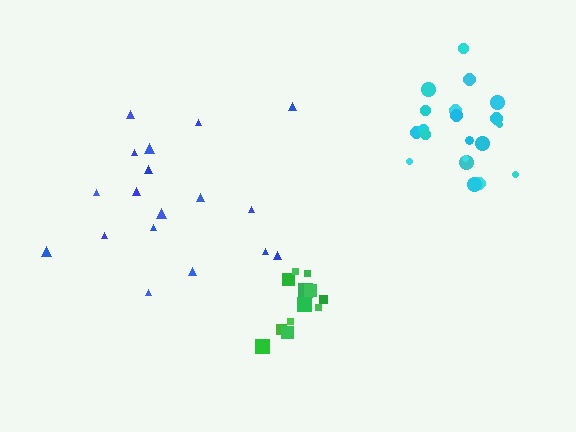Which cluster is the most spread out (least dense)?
Blue.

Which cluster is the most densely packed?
Green.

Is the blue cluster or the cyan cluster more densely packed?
Cyan.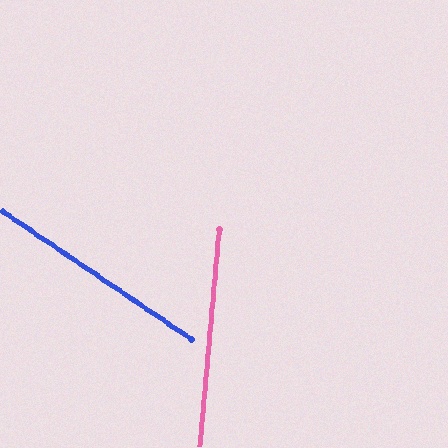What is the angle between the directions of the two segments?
Approximately 61 degrees.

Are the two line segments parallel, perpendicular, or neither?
Neither parallel nor perpendicular — they differ by about 61°.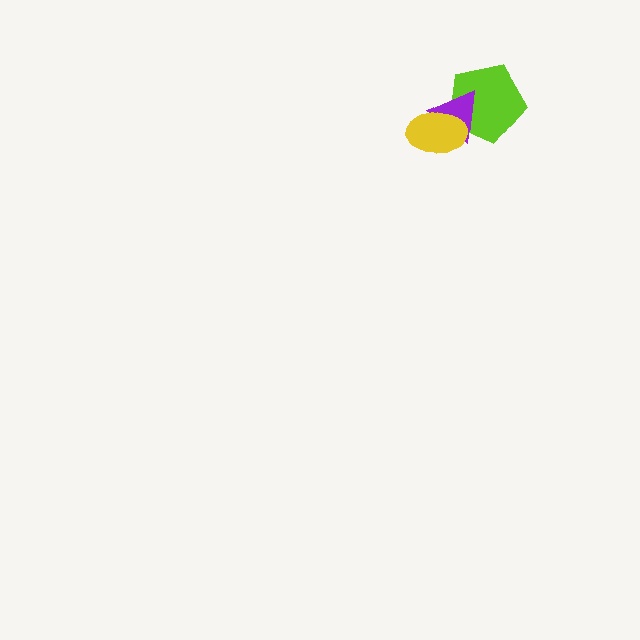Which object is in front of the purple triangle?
The yellow ellipse is in front of the purple triangle.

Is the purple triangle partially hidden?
Yes, it is partially covered by another shape.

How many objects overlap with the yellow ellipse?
2 objects overlap with the yellow ellipse.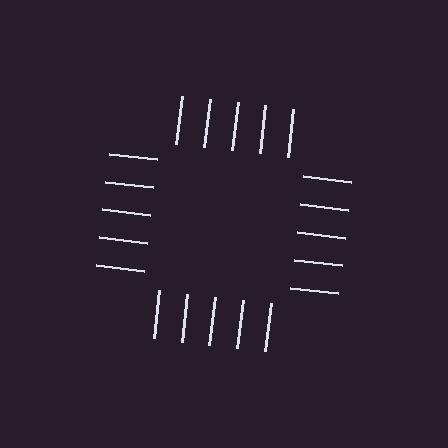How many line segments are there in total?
20 — 5 along each of the 4 edges.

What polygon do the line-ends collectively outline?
An illusory square — the line segments terminate on its edges but no continuous stroke is drawn.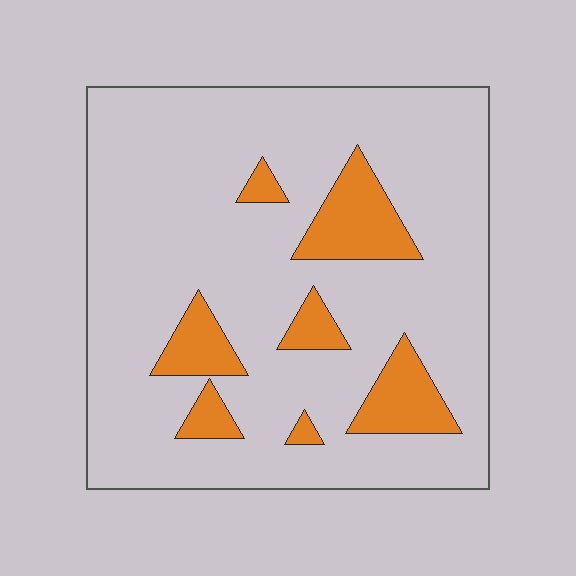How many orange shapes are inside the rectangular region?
7.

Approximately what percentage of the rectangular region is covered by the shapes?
Approximately 15%.